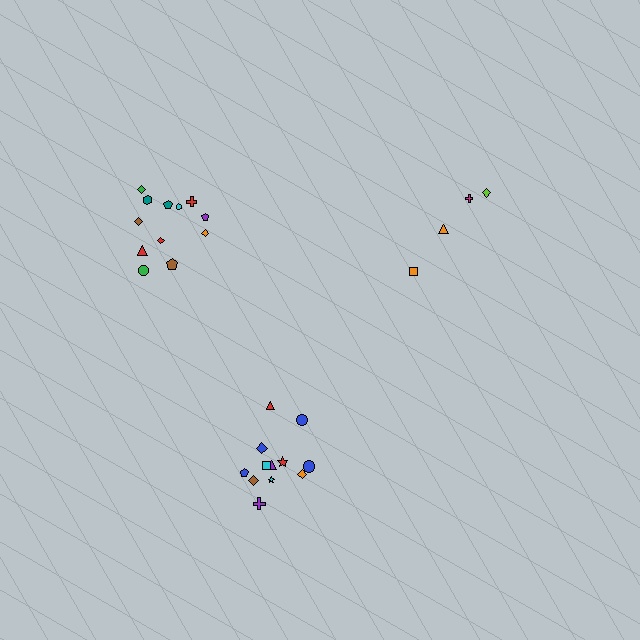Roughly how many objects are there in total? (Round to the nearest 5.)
Roughly 30 objects in total.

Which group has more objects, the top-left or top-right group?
The top-left group.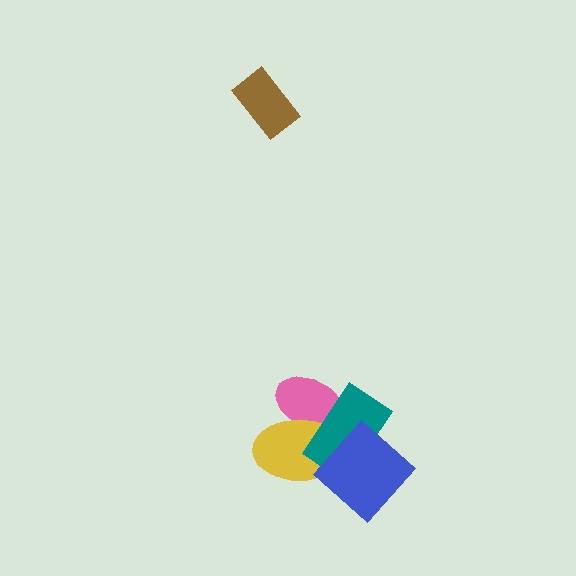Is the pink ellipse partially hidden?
Yes, it is partially covered by another shape.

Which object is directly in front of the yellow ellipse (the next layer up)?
The teal rectangle is directly in front of the yellow ellipse.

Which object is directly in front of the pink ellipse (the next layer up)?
The yellow ellipse is directly in front of the pink ellipse.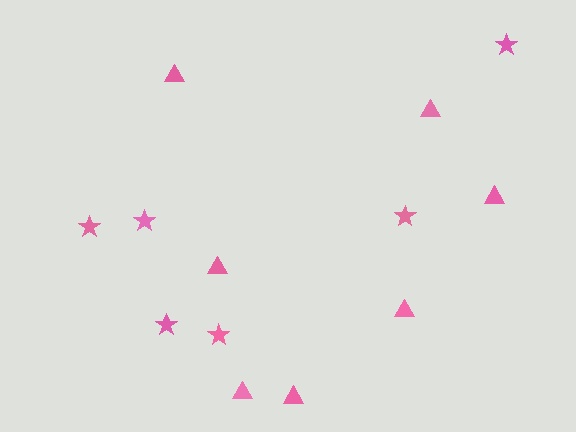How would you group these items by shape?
There are 2 groups: one group of triangles (7) and one group of stars (6).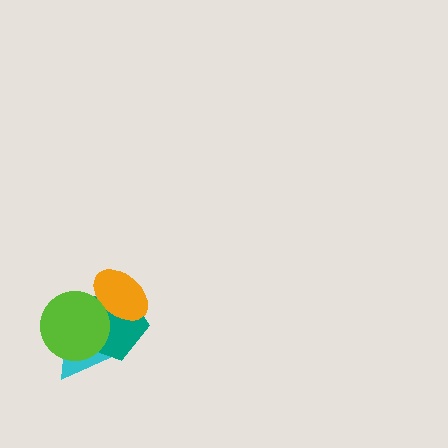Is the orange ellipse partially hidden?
Yes, it is partially covered by another shape.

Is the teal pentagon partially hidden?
Yes, it is partially covered by another shape.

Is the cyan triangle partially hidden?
Yes, it is partially covered by another shape.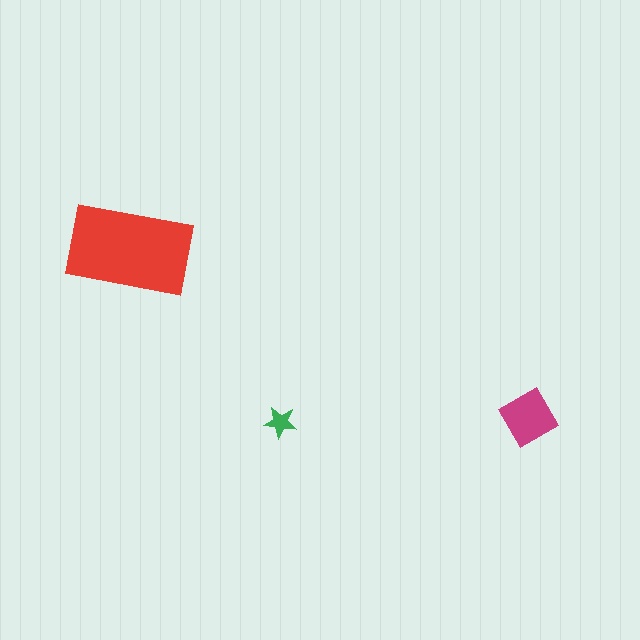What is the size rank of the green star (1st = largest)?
3rd.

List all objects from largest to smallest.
The red rectangle, the magenta diamond, the green star.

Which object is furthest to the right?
The magenta diamond is rightmost.